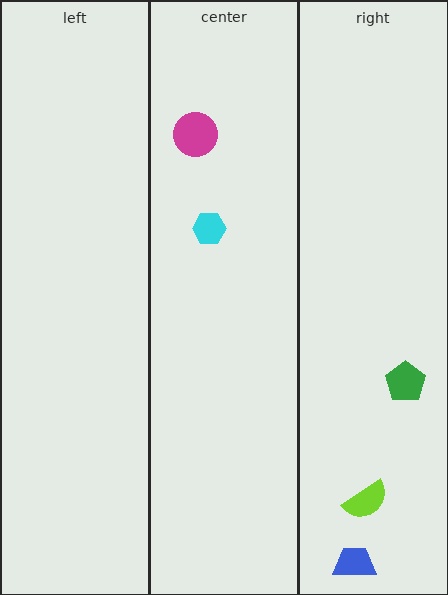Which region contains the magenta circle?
The center region.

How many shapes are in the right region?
3.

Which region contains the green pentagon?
The right region.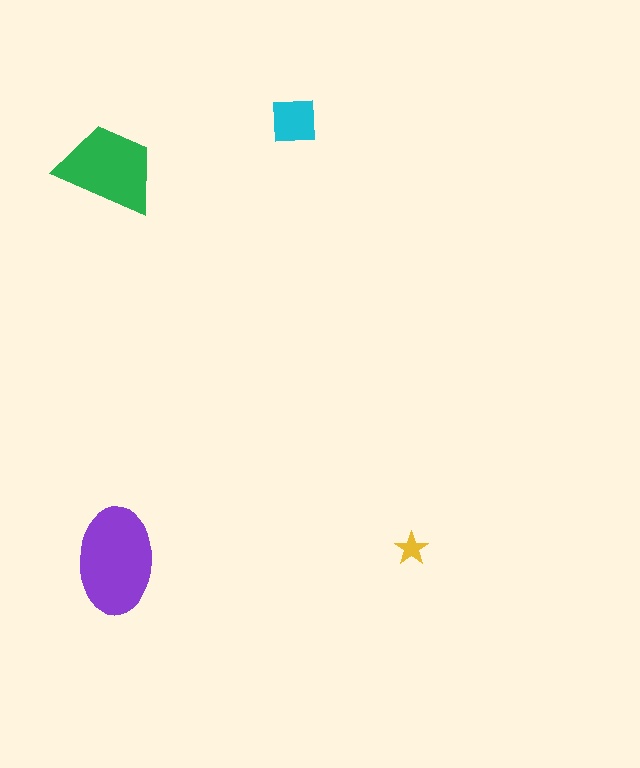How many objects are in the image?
There are 4 objects in the image.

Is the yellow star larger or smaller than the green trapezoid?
Smaller.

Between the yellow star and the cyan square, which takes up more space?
The cyan square.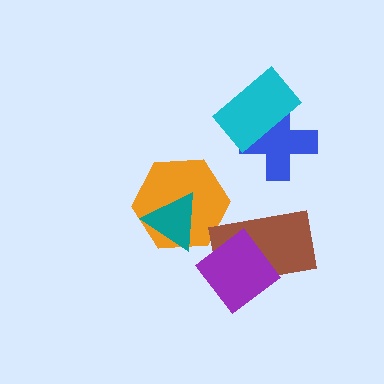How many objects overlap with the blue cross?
1 object overlaps with the blue cross.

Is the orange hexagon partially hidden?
Yes, it is partially covered by another shape.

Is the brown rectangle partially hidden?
Yes, it is partially covered by another shape.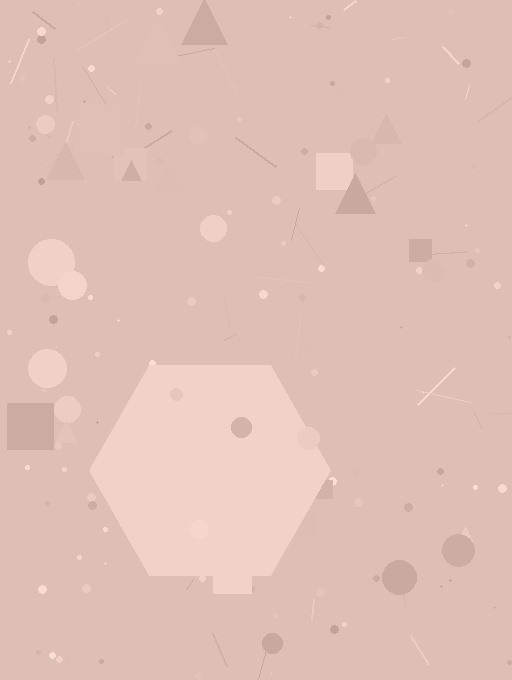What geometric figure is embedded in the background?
A hexagon is embedded in the background.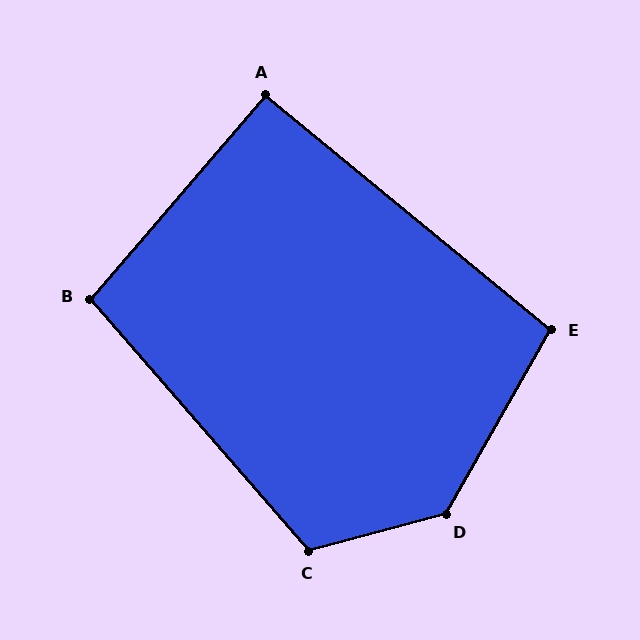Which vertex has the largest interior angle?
D, at approximately 135 degrees.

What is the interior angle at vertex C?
Approximately 116 degrees (obtuse).